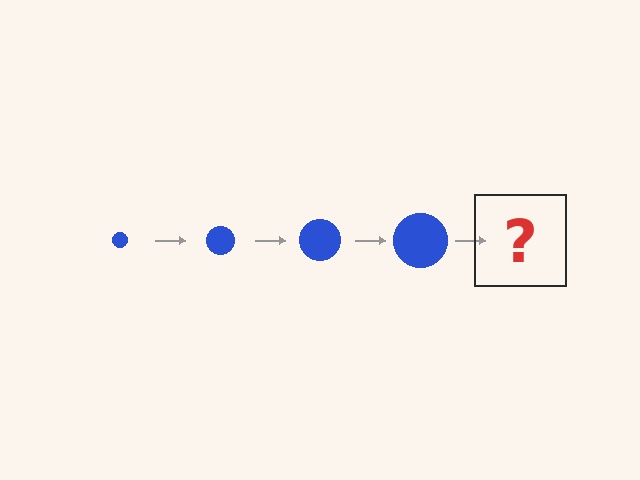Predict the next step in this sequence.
The next step is a blue circle, larger than the previous one.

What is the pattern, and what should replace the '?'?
The pattern is that the circle gets progressively larger each step. The '?' should be a blue circle, larger than the previous one.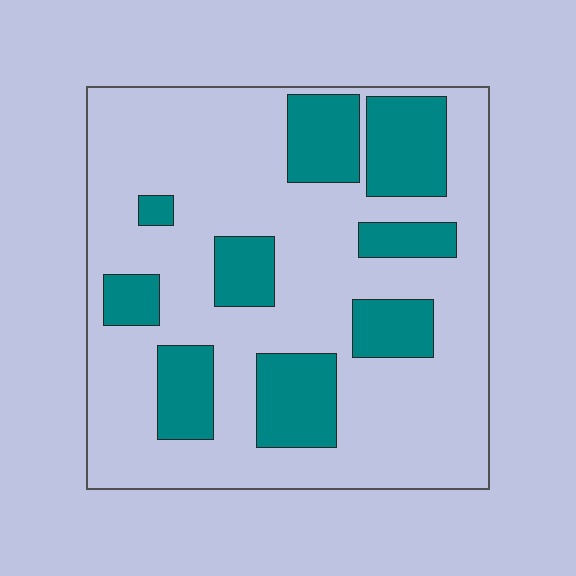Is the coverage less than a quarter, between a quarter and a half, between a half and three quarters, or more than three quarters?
Between a quarter and a half.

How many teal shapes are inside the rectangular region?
9.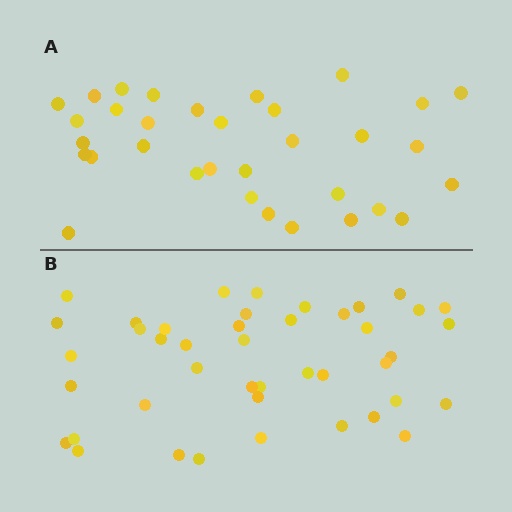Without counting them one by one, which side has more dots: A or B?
Region B (the bottom region) has more dots.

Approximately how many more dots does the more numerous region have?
Region B has roughly 10 or so more dots than region A.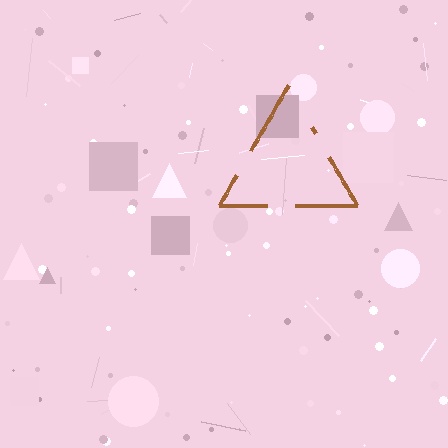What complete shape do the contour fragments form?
The contour fragments form a triangle.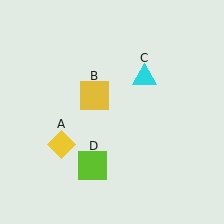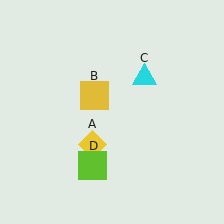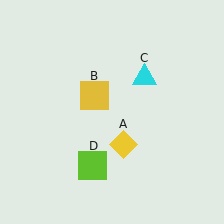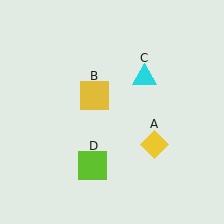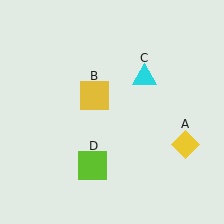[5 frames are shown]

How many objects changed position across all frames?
1 object changed position: yellow diamond (object A).